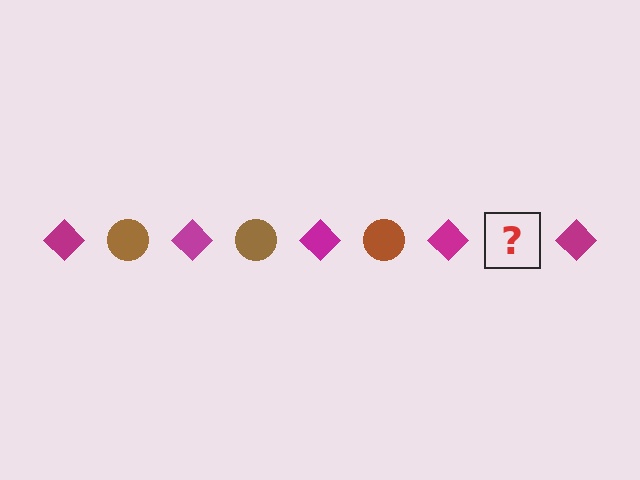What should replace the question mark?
The question mark should be replaced with a brown circle.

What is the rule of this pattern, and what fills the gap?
The rule is that the pattern alternates between magenta diamond and brown circle. The gap should be filled with a brown circle.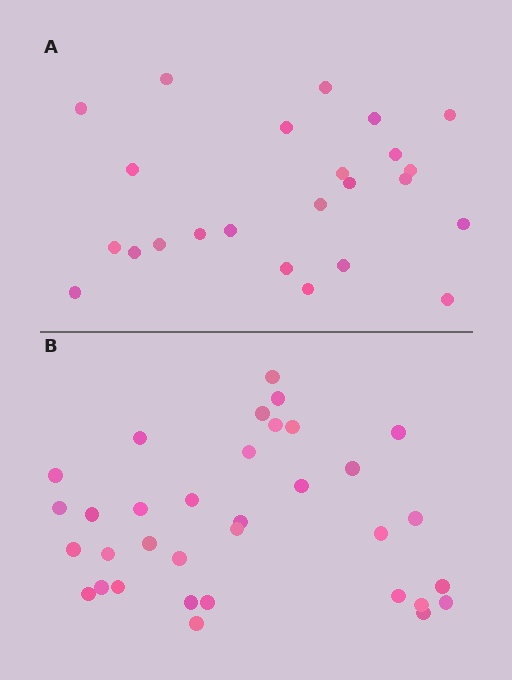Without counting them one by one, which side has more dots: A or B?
Region B (the bottom region) has more dots.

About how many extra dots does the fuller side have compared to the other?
Region B has roughly 10 or so more dots than region A.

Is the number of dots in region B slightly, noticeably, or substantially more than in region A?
Region B has noticeably more, but not dramatically so. The ratio is roughly 1.4 to 1.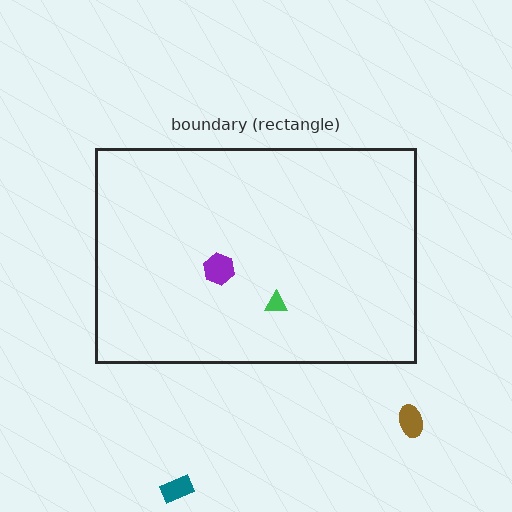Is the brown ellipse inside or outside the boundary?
Outside.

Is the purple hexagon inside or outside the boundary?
Inside.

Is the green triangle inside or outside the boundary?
Inside.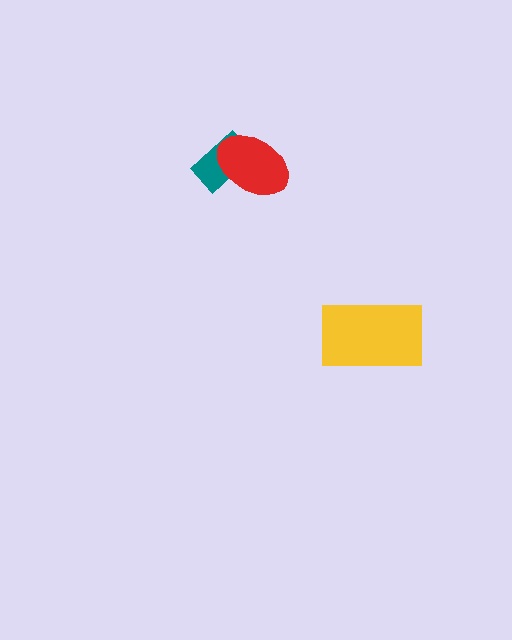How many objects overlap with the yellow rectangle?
0 objects overlap with the yellow rectangle.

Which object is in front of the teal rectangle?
The red ellipse is in front of the teal rectangle.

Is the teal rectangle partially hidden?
Yes, it is partially covered by another shape.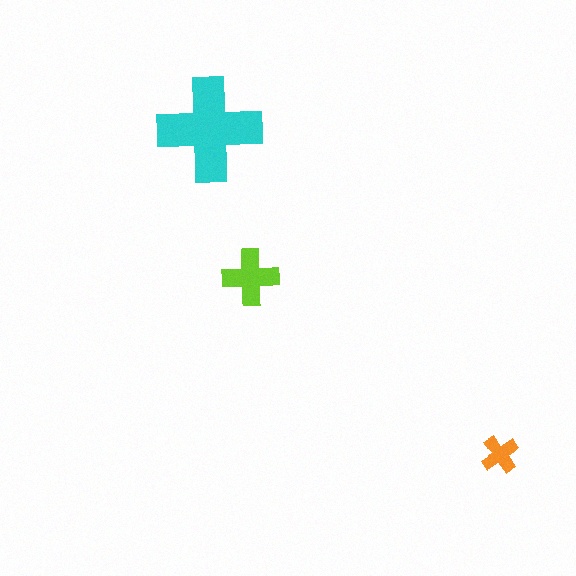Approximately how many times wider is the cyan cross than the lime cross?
About 2 times wider.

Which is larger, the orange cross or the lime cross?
The lime one.